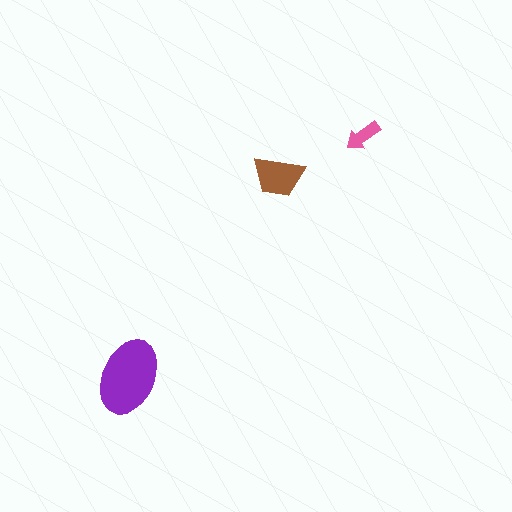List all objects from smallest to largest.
The pink arrow, the brown trapezoid, the purple ellipse.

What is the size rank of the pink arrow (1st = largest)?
3rd.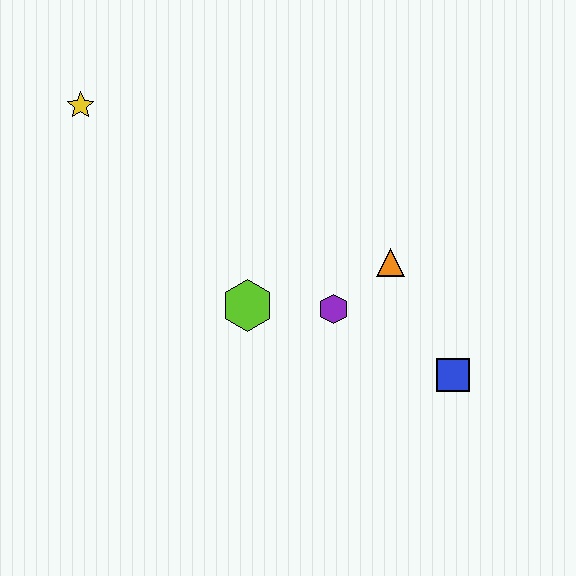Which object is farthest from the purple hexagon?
The yellow star is farthest from the purple hexagon.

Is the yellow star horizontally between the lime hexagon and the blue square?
No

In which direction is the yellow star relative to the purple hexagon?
The yellow star is to the left of the purple hexagon.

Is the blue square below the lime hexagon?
Yes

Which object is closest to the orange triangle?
The purple hexagon is closest to the orange triangle.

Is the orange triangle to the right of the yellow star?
Yes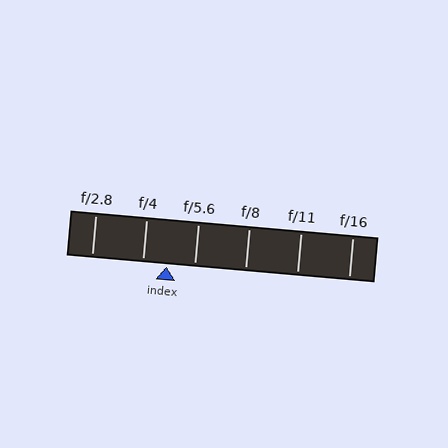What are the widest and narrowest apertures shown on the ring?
The widest aperture shown is f/2.8 and the narrowest is f/16.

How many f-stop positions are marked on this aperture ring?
There are 6 f-stop positions marked.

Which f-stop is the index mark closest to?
The index mark is closest to f/4.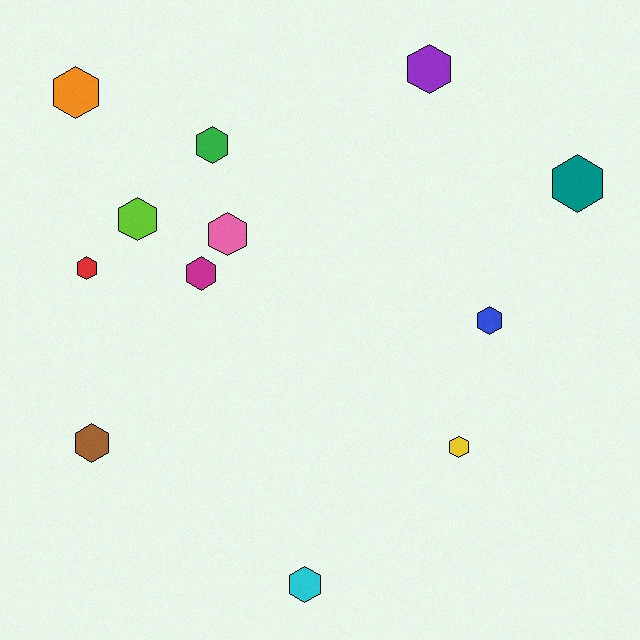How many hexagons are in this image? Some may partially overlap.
There are 12 hexagons.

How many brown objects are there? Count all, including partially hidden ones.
There is 1 brown object.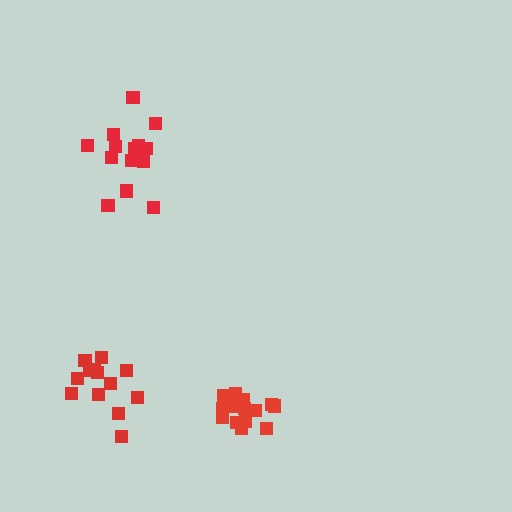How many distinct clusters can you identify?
There are 3 distinct clusters.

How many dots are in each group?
Group 1: 15 dots, Group 2: 13 dots, Group 3: 15 dots (43 total).